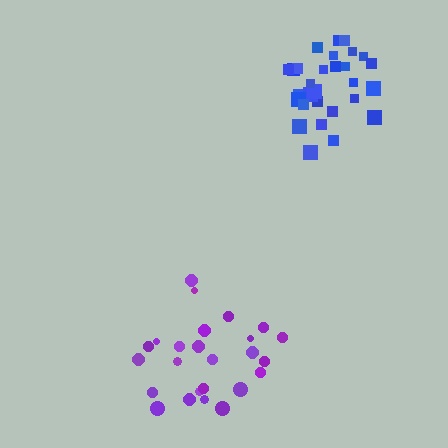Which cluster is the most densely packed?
Blue.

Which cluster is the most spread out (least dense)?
Purple.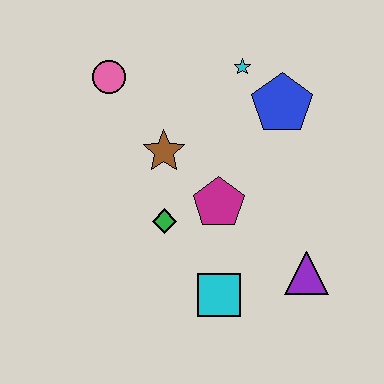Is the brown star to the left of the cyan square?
Yes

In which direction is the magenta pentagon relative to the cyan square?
The magenta pentagon is above the cyan square.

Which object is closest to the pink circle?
The brown star is closest to the pink circle.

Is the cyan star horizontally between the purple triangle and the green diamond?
Yes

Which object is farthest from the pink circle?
The purple triangle is farthest from the pink circle.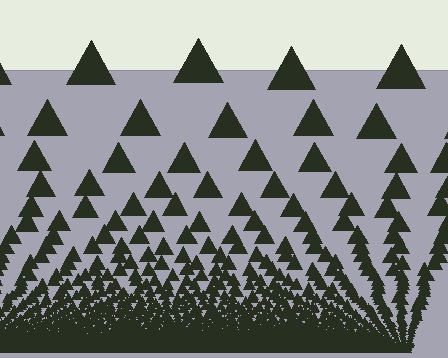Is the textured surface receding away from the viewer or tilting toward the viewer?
The surface appears to tilt toward the viewer. Texture elements get larger and sparser toward the top.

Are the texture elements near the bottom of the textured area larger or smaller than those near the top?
Smaller. The gradient is inverted — elements near the bottom are smaller and denser.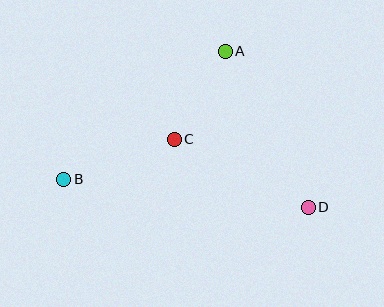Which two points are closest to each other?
Points A and C are closest to each other.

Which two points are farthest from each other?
Points B and D are farthest from each other.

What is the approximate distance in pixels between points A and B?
The distance between A and B is approximately 206 pixels.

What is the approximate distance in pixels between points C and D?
The distance between C and D is approximately 150 pixels.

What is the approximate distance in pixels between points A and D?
The distance between A and D is approximately 177 pixels.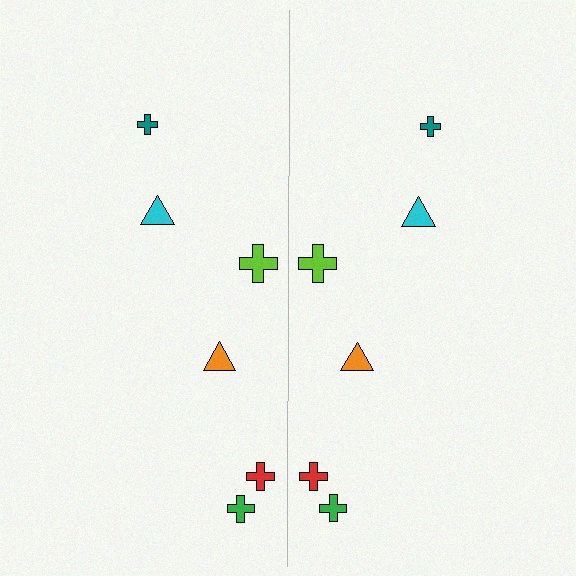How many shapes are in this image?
There are 12 shapes in this image.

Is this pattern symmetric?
Yes, this pattern has bilateral (reflection) symmetry.